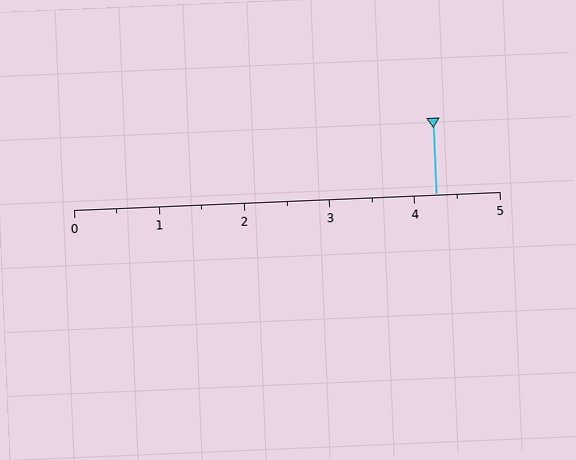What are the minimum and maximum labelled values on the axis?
The axis runs from 0 to 5.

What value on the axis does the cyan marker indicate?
The marker indicates approximately 4.2.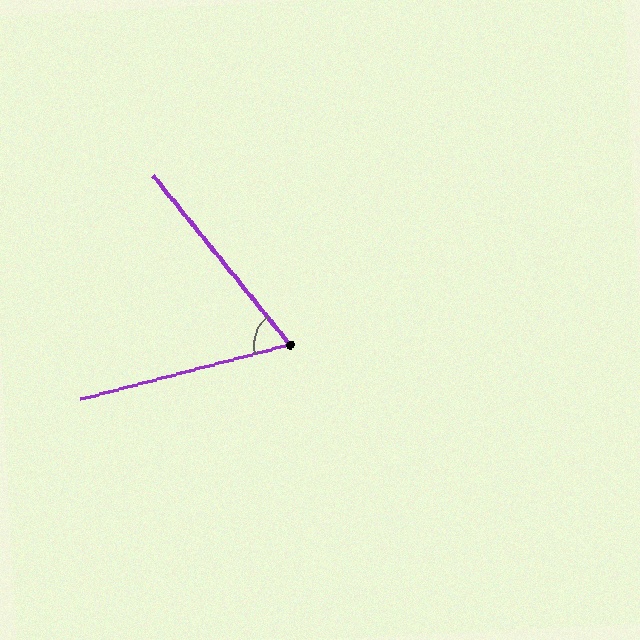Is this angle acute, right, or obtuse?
It is acute.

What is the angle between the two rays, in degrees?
Approximately 66 degrees.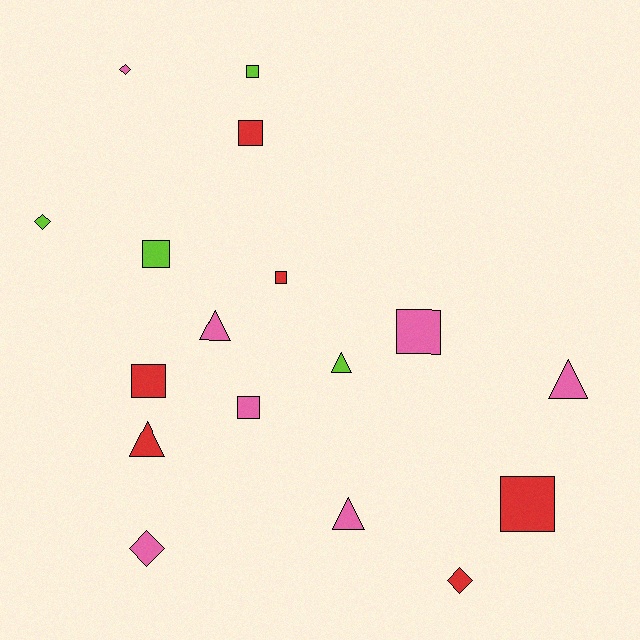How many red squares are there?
There are 4 red squares.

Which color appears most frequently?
Pink, with 7 objects.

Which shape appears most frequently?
Square, with 8 objects.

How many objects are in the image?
There are 17 objects.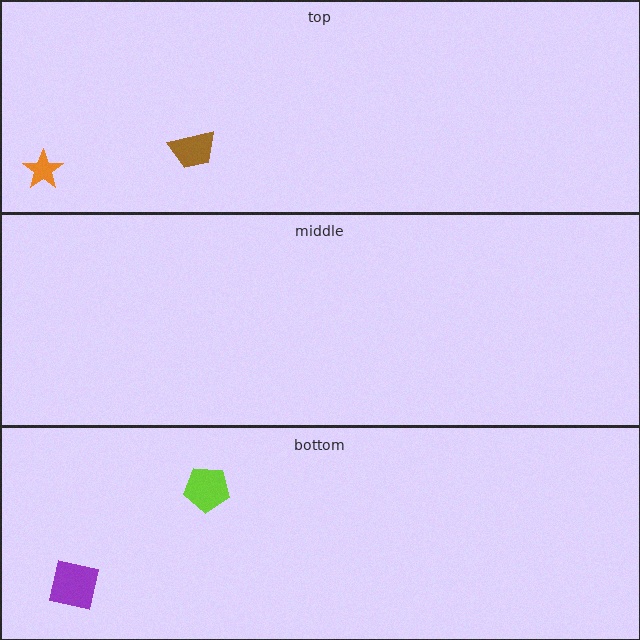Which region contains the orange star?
The top region.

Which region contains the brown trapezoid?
The top region.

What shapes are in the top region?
The brown trapezoid, the orange star.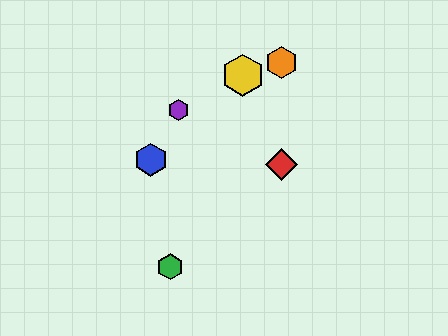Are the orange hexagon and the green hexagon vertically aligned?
No, the orange hexagon is at x≈281 and the green hexagon is at x≈170.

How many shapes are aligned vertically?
2 shapes (the red diamond, the orange hexagon) are aligned vertically.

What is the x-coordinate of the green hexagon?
The green hexagon is at x≈170.